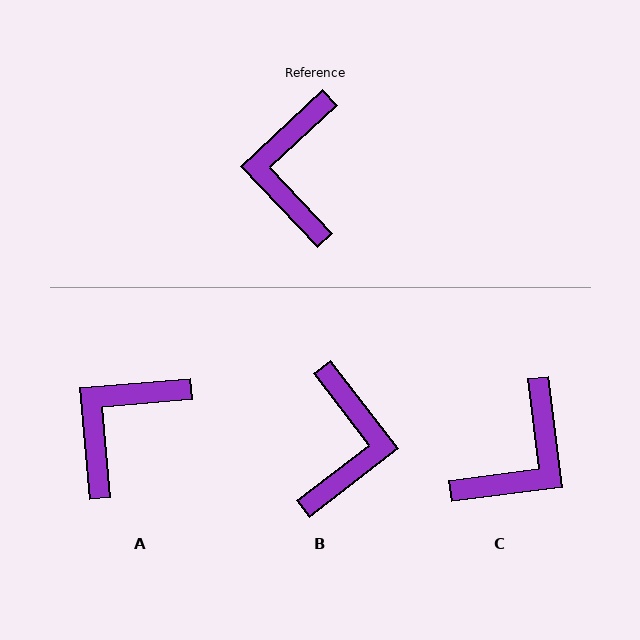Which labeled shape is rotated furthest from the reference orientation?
B, about 175 degrees away.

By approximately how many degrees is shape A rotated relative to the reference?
Approximately 38 degrees clockwise.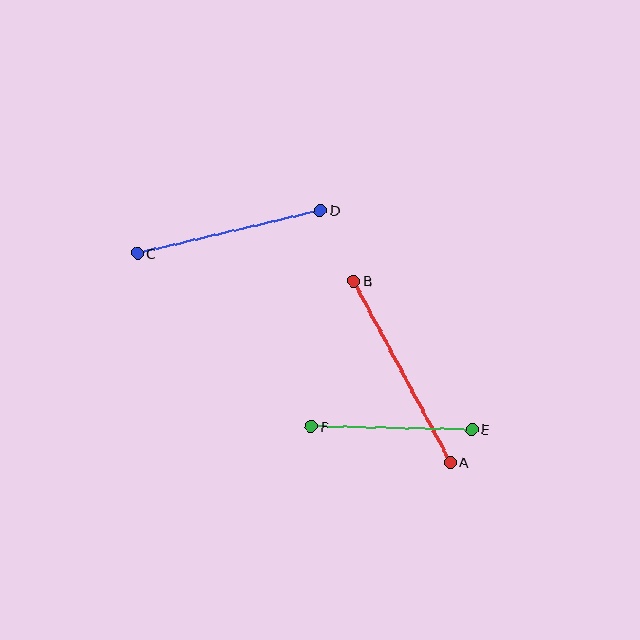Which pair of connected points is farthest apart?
Points A and B are farthest apart.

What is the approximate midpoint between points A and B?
The midpoint is at approximately (402, 371) pixels.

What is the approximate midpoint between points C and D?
The midpoint is at approximately (229, 232) pixels.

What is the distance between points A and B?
The distance is approximately 205 pixels.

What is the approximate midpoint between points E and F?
The midpoint is at approximately (392, 428) pixels.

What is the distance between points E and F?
The distance is approximately 160 pixels.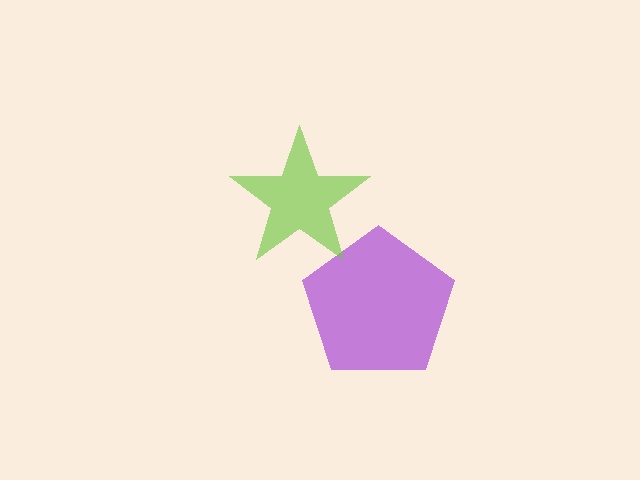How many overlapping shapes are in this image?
There are 2 overlapping shapes in the image.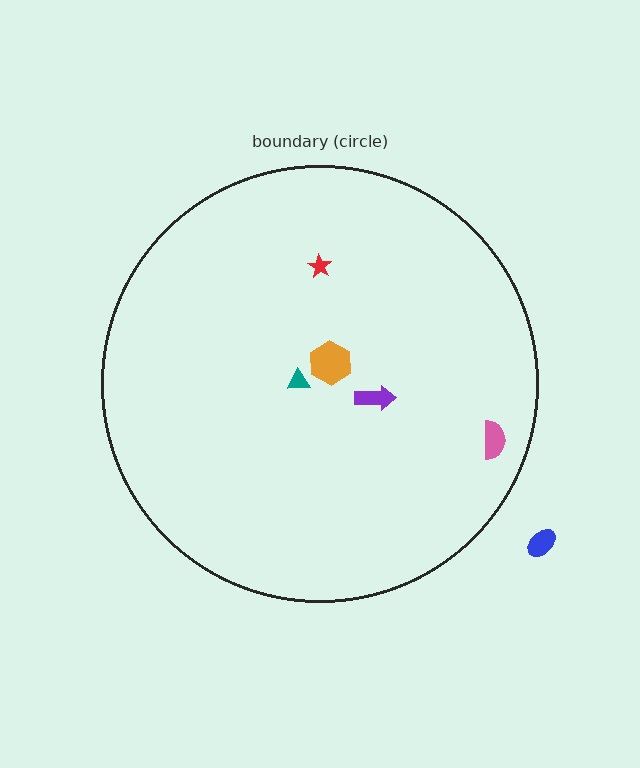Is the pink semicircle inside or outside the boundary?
Inside.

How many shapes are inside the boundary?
5 inside, 1 outside.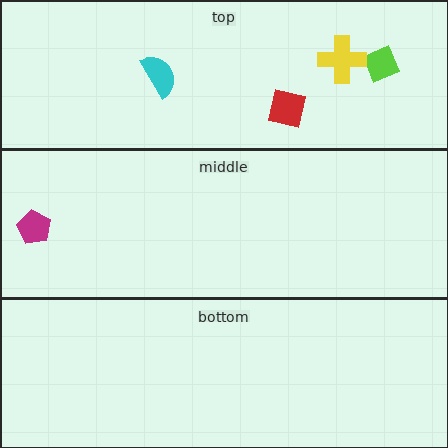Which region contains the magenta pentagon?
The middle region.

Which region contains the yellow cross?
The top region.